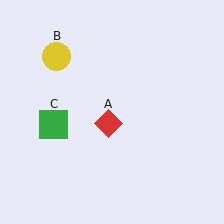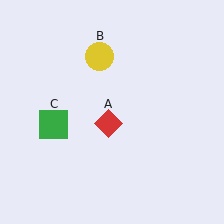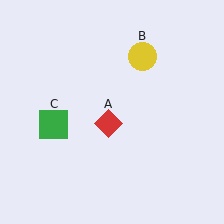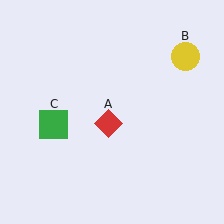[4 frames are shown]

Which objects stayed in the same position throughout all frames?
Red diamond (object A) and green square (object C) remained stationary.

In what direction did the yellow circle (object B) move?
The yellow circle (object B) moved right.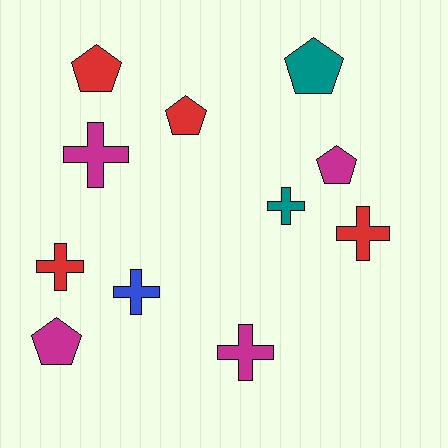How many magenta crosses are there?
There are 2 magenta crosses.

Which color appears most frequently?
Magenta, with 4 objects.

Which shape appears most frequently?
Cross, with 6 objects.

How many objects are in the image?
There are 11 objects.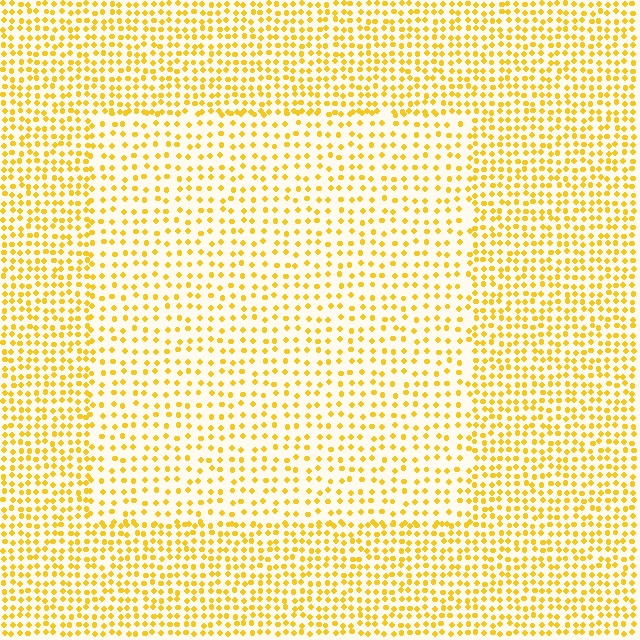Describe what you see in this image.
The image contains small yellow elements arranged at two different densities. A rectangle-shaped region is visible where the elements are less densely packed than the surrounding area.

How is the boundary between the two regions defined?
The boundary is defined by a change in element density (approximately 1.7x ratio). All elements are the same color, size, and shape.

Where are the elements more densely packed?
The elements are more densely packed outside the rectangle boundary.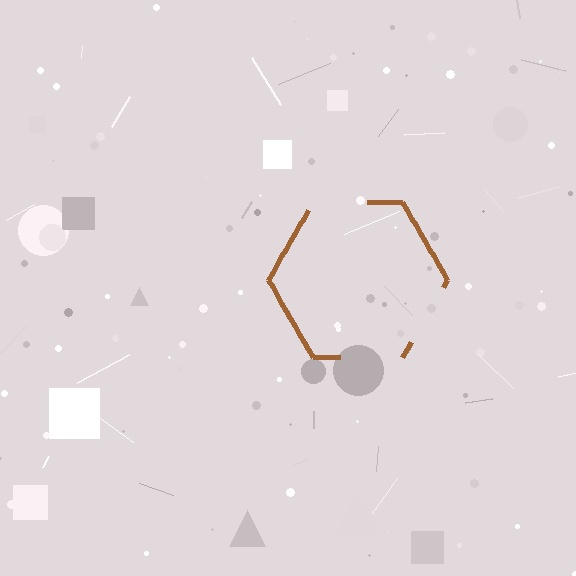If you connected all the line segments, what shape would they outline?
They would outline a hexagon.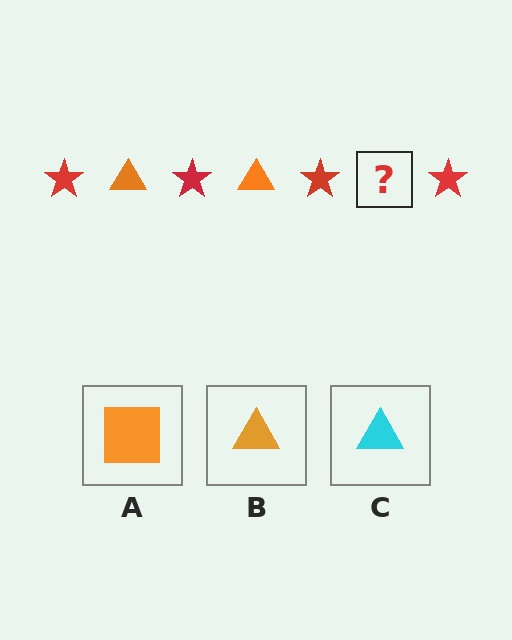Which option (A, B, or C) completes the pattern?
B.